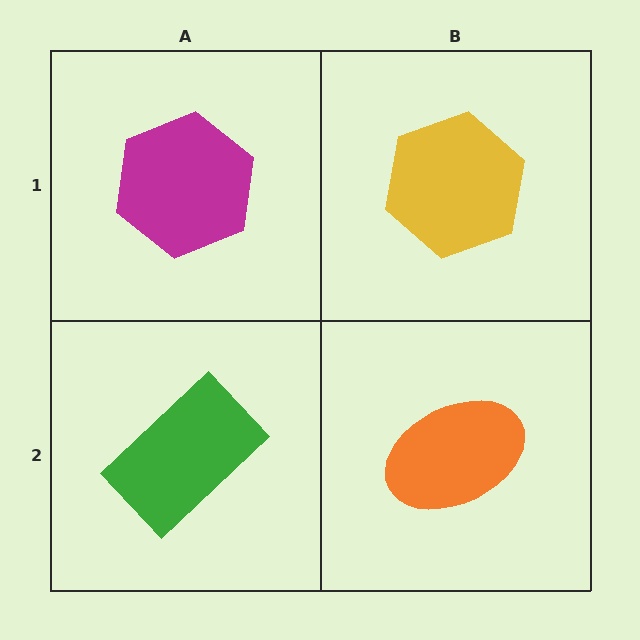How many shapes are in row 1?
2 shapes.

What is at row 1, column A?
A magenta hexagon.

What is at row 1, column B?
A yellow hexagon.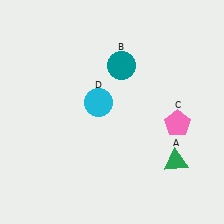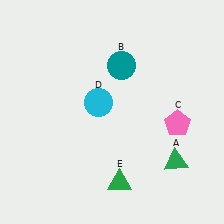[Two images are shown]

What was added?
A green triangle (E) was added in Image 2.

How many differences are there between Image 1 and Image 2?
There is 1 difference between the two images.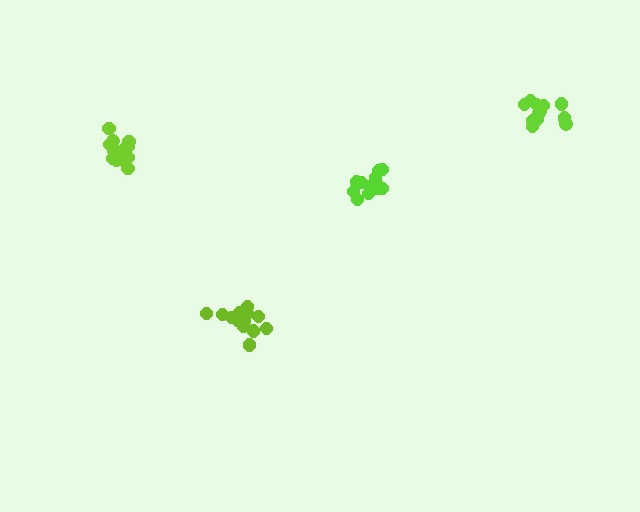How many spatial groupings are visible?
There are 4 spatial groupings.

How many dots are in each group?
Group 1: 14 dots, Group 2: 13 dots, Group 3: 13 dots, Group 4: 13 dots (53 total).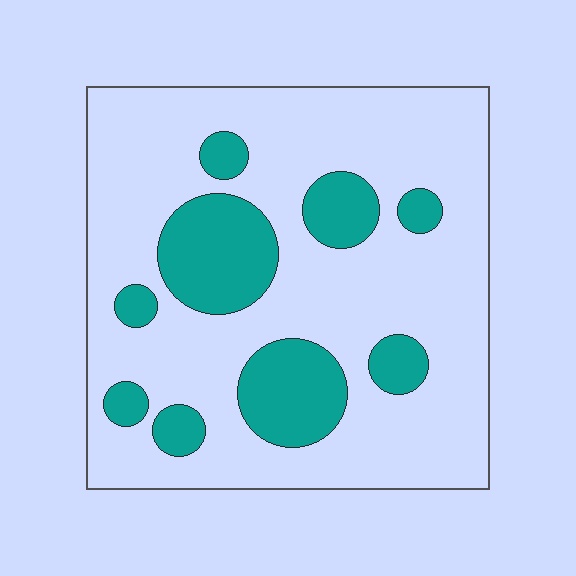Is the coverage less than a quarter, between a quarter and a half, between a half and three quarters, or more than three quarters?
Less than a quarter.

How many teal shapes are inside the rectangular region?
9.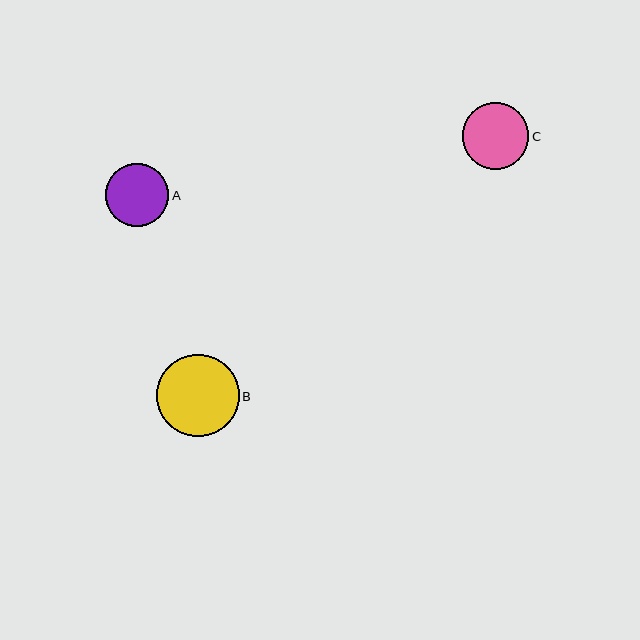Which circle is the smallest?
Circle A is the smallest with a size of approximately 63 pixels.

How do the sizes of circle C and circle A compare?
Circle C and circle A are approximately the same size.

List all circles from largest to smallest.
From largest to smallest: B, C, A.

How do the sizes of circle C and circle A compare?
Circle C and circle A are approximately the same size.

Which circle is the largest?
Circle B is the largest with a size of approximately 82 pixels.